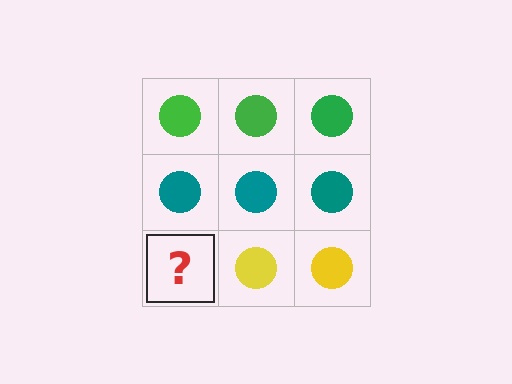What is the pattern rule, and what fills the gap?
The rule is that each row has a consistent color. The gap should be filled with a yellow circle.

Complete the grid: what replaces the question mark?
The question mark should be replaced with a yellow circle.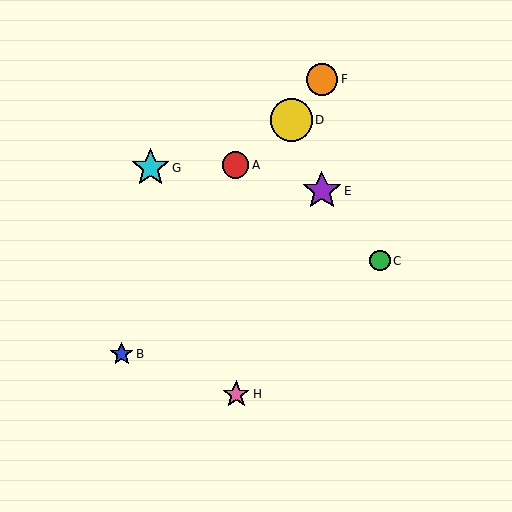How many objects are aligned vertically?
2 objects (E, F) are aligned vertically.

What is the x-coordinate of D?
Object D is at x≈291.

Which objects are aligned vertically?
Objects E, F are aligned vertically.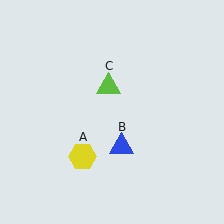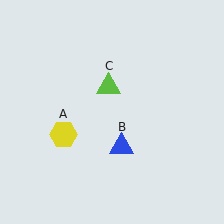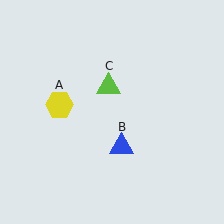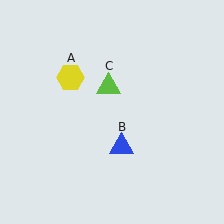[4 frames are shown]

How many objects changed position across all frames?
1 object changed position: yellow hexagon (object A).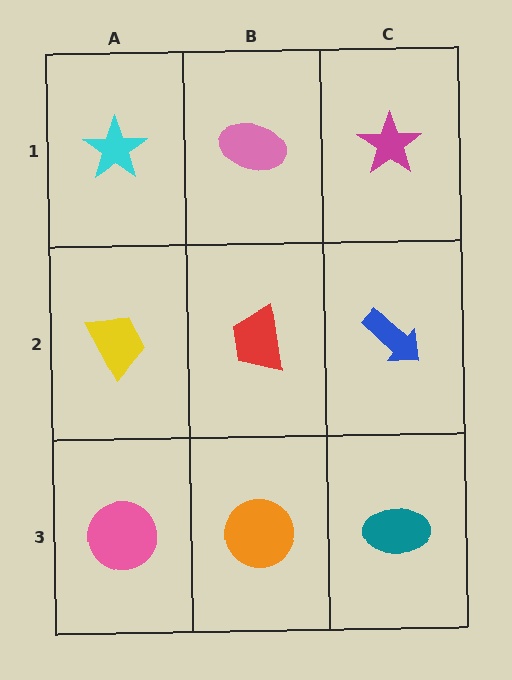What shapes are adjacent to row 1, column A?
A yellow trapezoid (row 2, column A), a pink ellipse (row 1, column B).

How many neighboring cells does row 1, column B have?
3.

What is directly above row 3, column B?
A red trapezoid.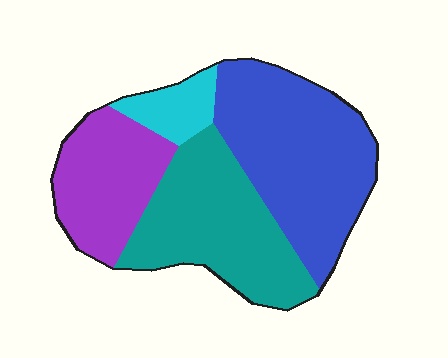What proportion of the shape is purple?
Purple covers about 20% of the shape.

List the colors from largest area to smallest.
From largest to smallest: blue, teal, purple, cyan.